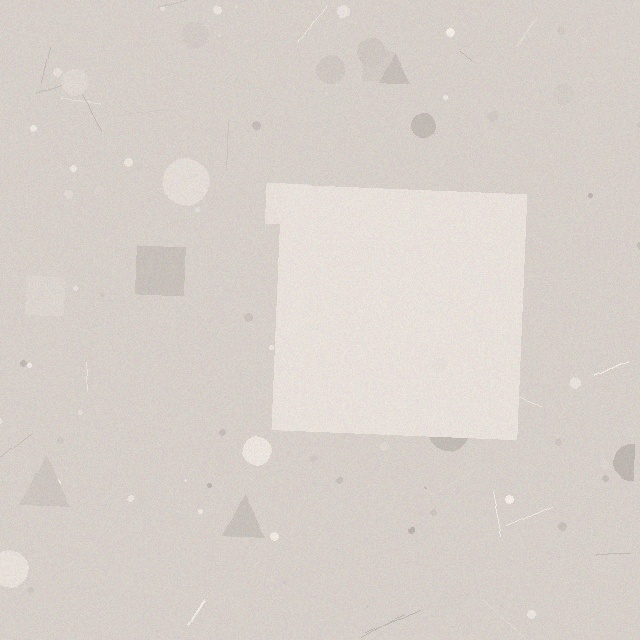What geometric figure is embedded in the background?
A square is embedded in the background.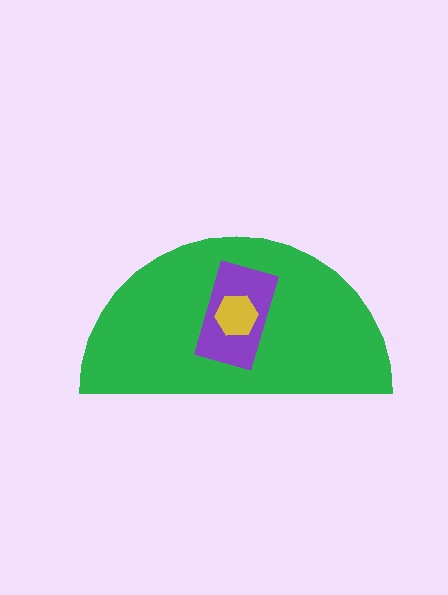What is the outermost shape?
The green semicircle.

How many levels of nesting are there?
3.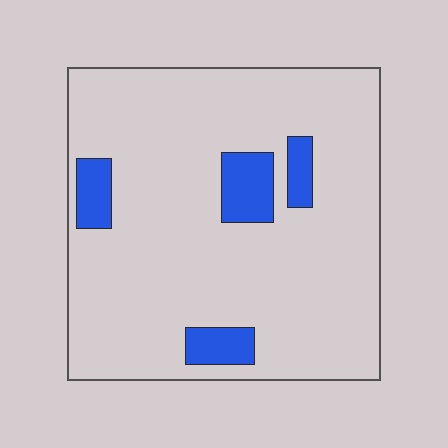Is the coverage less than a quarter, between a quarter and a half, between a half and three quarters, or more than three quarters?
Less than a quarter.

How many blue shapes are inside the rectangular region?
4.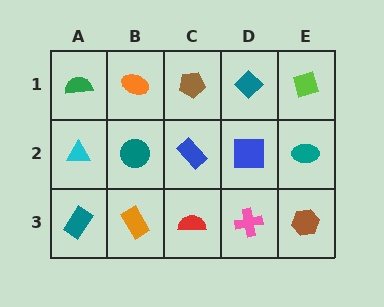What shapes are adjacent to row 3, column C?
A blue rectangle (row 2, column C), an orange rectangle (row 3, column B), a pink cross (row 3, column D).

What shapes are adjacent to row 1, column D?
A blue square (row 2, column D), a brown pentagon (row 1, column C), a lime diamond (row 1, column E).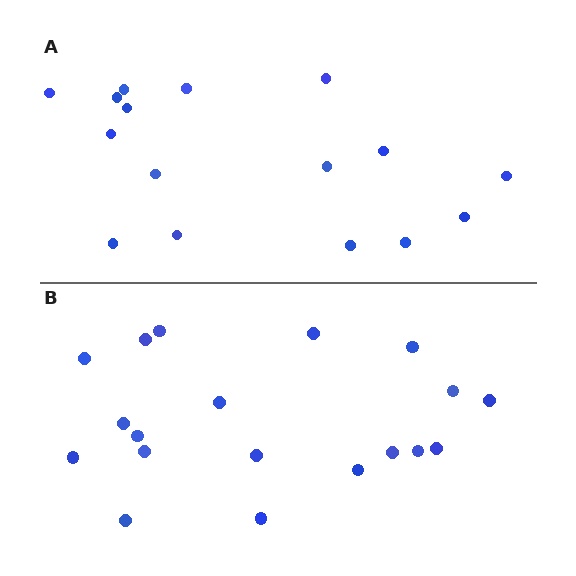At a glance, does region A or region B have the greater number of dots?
Region B (the bottom region) has more dots.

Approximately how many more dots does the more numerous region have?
Region B has just a few more — roughly 2 or 3 more dots than region A.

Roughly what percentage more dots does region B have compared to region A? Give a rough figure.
About 20% more.